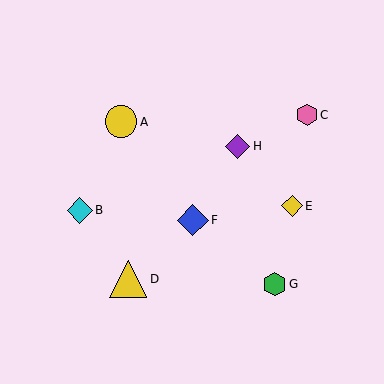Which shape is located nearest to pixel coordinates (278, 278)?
The green hexagon (labeled G) at (275, 284) is nearest to that location.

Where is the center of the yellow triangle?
The center of the yellow triangle is at (128, 279).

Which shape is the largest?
The yellow triangle (labeled D) is the largest.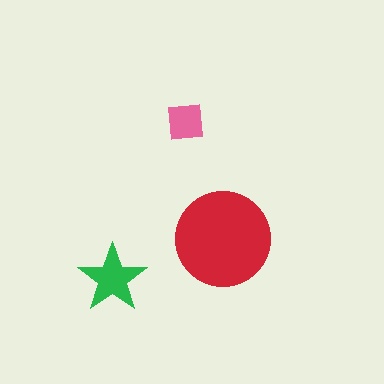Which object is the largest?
The red circle.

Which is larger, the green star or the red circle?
The red circle.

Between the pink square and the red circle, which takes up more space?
The red circle.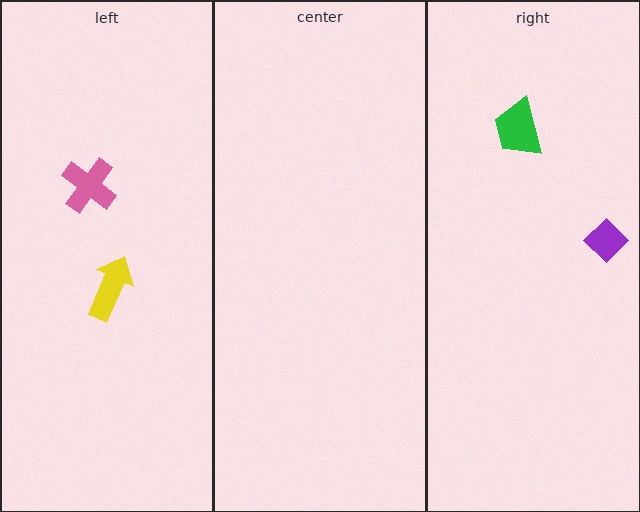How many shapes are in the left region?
2.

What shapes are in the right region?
The purple diamond, the green trapezoid.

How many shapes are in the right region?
2.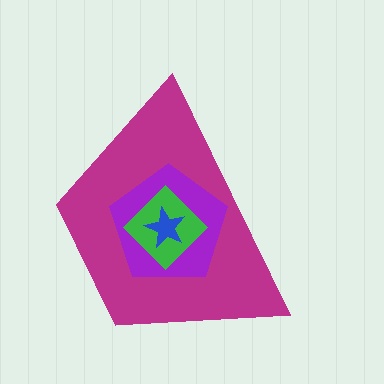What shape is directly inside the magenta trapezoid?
The purple pentagon.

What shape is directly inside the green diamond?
The blue star.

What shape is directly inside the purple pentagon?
The green diamond.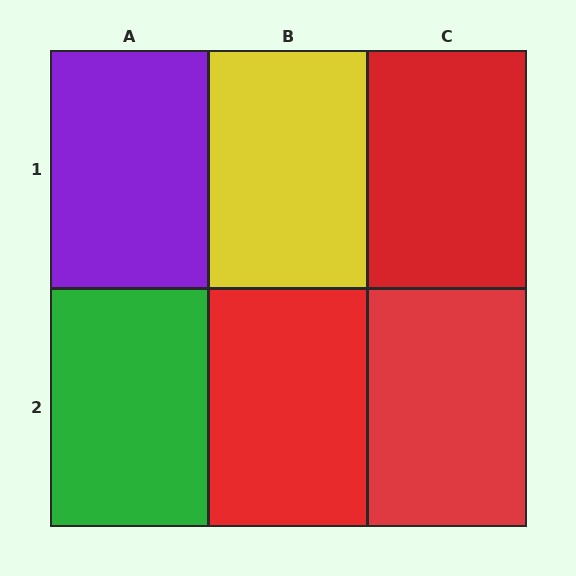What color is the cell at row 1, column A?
Purple.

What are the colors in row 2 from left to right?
Green, red, red.